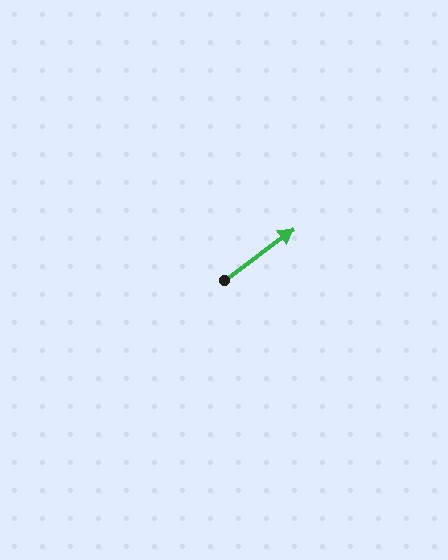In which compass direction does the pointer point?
Northeast.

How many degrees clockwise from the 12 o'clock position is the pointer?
Approximately 53 degrees.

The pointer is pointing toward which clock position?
Roughly 2 o'clock.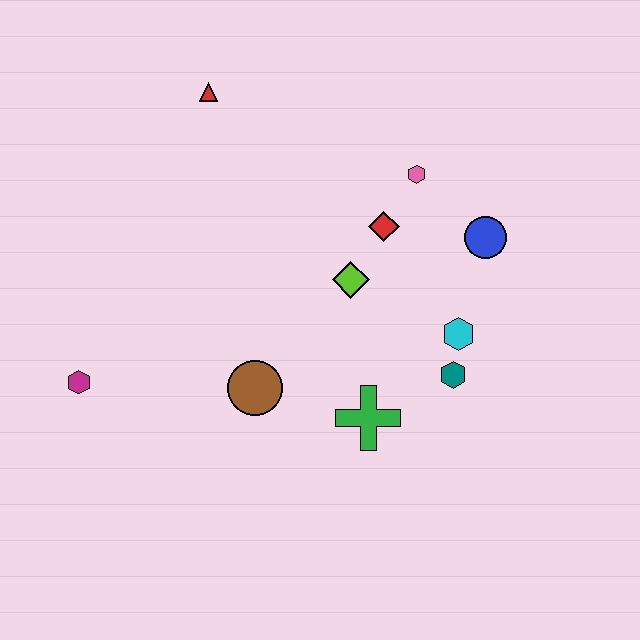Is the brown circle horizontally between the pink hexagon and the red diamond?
No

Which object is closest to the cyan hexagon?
The teal hexagon is closest to the cyan hexagon.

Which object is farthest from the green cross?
The red triangle is farthest from the green cross.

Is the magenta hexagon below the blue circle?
Yes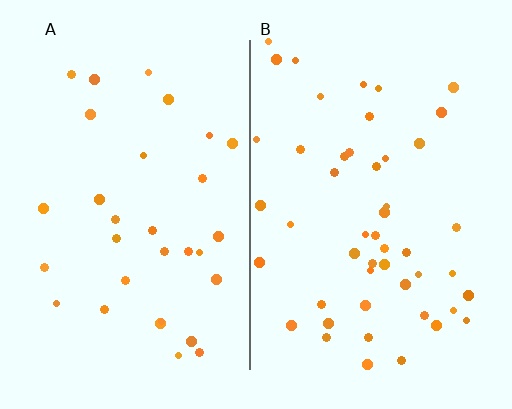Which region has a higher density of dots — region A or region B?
B (the right).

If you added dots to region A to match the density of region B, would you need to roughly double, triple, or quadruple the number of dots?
Approximately double.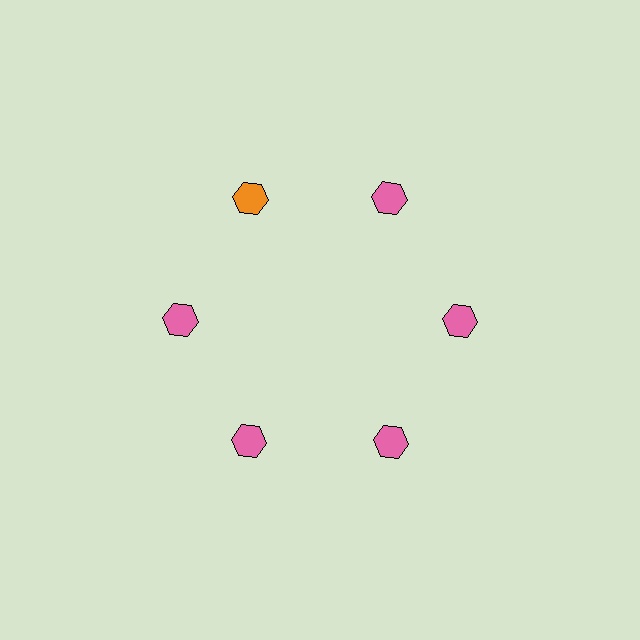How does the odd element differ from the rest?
It has a different color: orange instead of pink.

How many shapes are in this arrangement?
There are 6 shapes arranged in a ring pattern.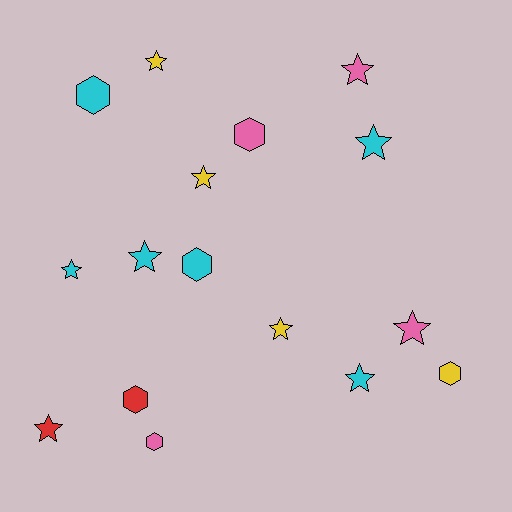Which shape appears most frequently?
Star, with 10 objects.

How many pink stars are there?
There are 2 pink stars.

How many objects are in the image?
There are 16 objects.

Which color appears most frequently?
Cyan, with 6 objects.